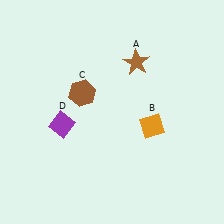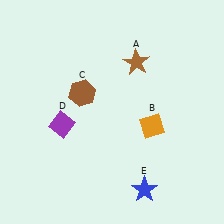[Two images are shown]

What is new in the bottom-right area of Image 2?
A blue star (E) was added in the bottom-right area of Image 2.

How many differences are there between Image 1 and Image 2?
There is 1 difference between the two images.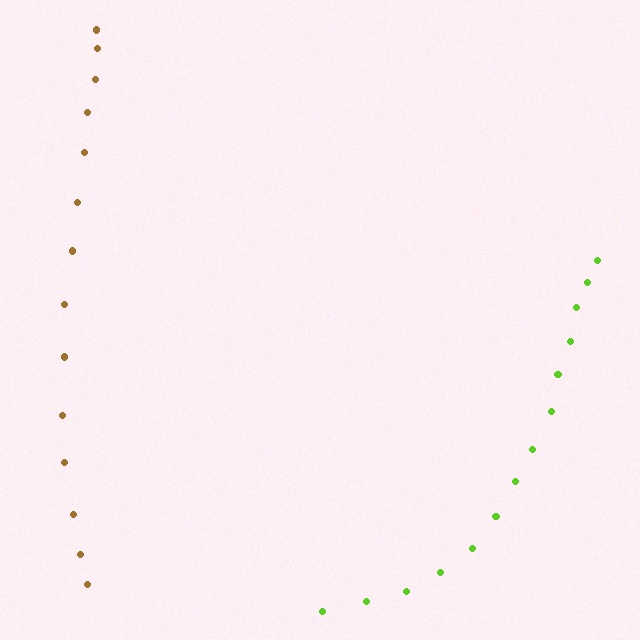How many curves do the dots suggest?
There are 2 distinct paths.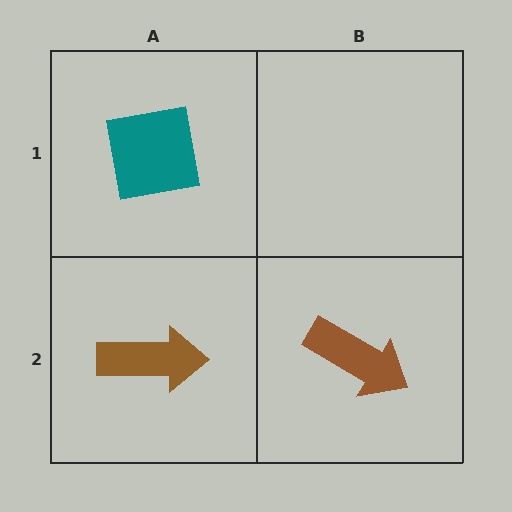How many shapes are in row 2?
2 shapes.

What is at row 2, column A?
A brown arrow.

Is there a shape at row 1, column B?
No, that cell is empty.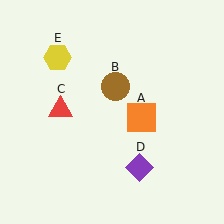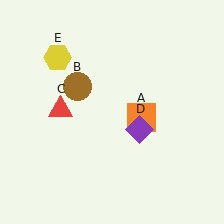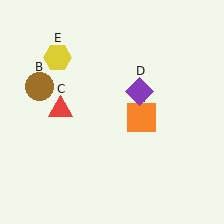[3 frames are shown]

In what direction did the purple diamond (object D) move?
The purple diamond (object D) moved up.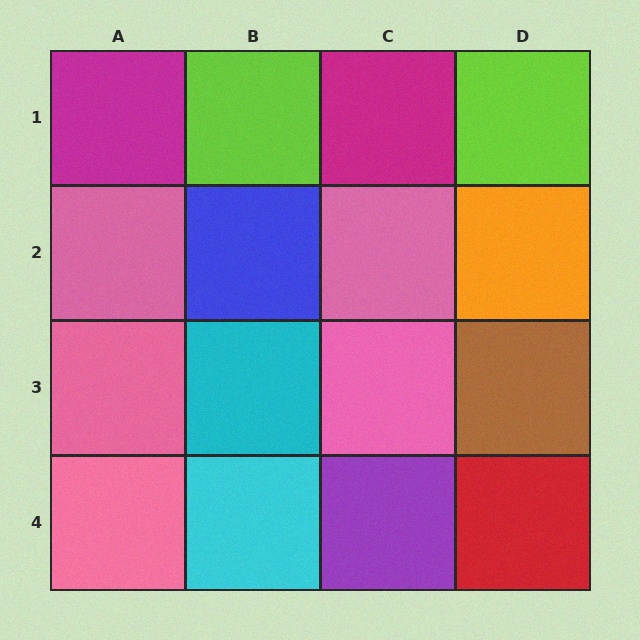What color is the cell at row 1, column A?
Magenta.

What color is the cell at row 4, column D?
Red.